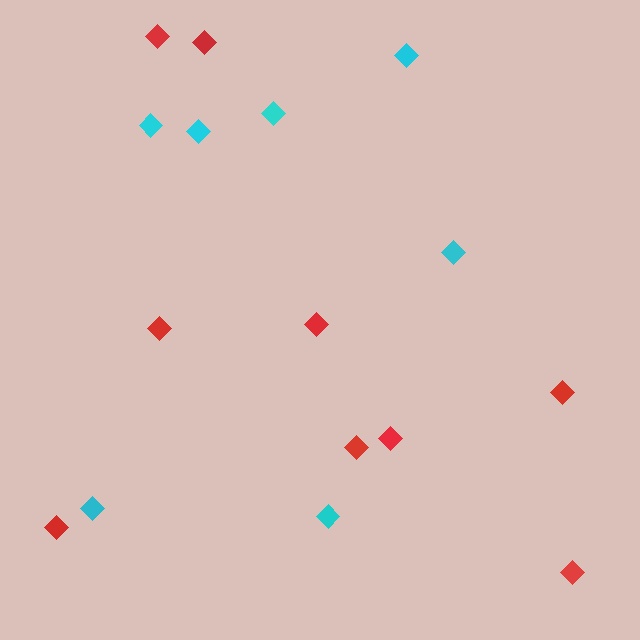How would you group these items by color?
There are 2 groups: one group of red diamonds (9) and one group of cyan diamonds (7).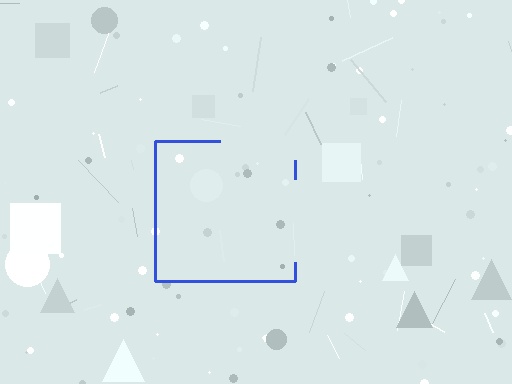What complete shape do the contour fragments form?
The contour fragments form a square.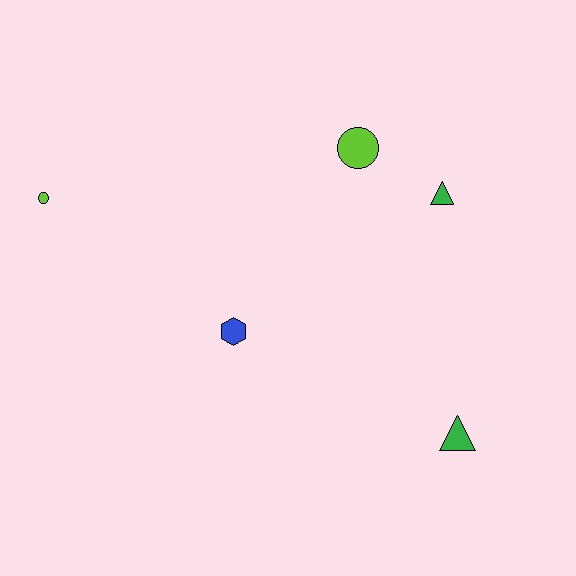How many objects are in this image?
There are 5 objects.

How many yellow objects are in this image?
There are no yellow objects.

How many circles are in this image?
There are 2 circles.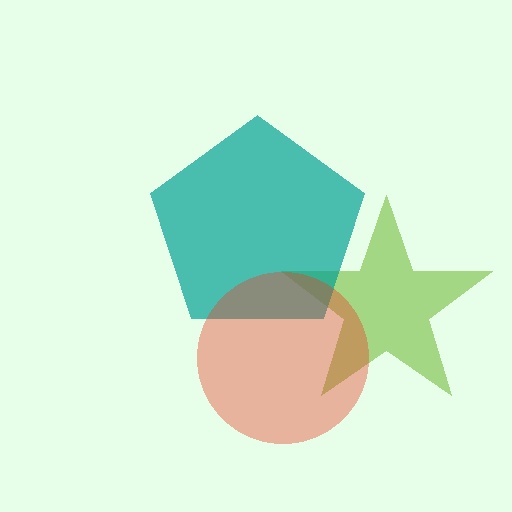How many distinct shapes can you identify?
There are 3 distinct shapes: a lime star, a teal pentagon, a red circle.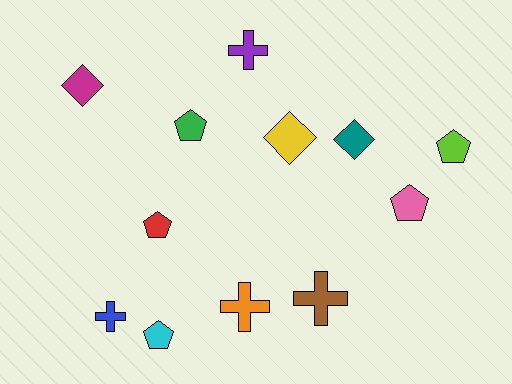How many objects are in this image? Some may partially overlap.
There are 12 objects.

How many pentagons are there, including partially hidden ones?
There are 5 pentagons.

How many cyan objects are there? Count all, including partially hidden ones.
There is 1 cyan object.